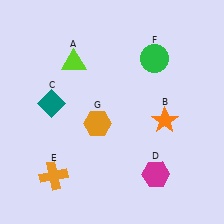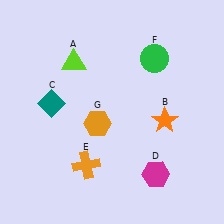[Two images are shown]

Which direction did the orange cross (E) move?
The orange cross (E) moved right.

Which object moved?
The orange cross (E) moved right.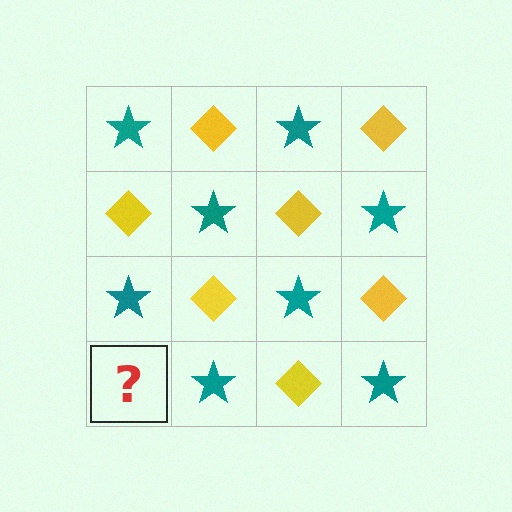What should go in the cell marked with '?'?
The missing cell should contain a yellow diamond.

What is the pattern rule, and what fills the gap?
The rule is that it alternates teal star and yellow diamond in a checkerboard pattern. The gap should be filled with a yellow diamond.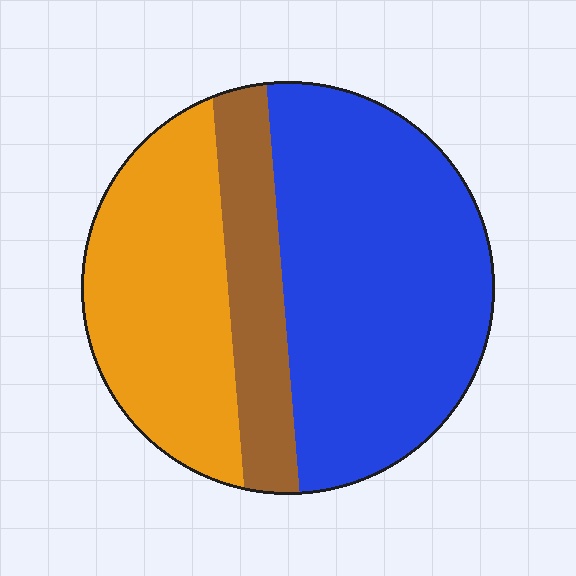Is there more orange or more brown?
Orange.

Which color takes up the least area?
Brown, at roughly 15%.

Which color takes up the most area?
Blue, at roughly 50%.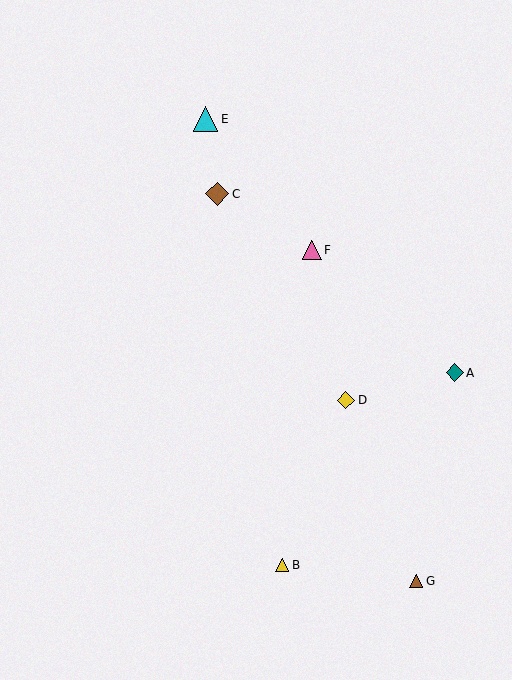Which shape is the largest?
The cyan triangle (labeled E) is the largest.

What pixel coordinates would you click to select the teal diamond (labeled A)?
Click at (455, 373) to select the teal diamond A.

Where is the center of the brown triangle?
The center of the brown triangle is at (416, 581).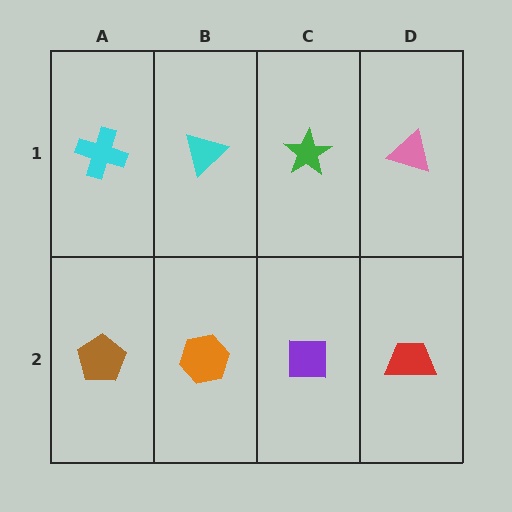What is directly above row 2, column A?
A cyan cross.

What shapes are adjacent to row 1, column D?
A red trapezoid (row 2, column D), a green star (row 1, column C).